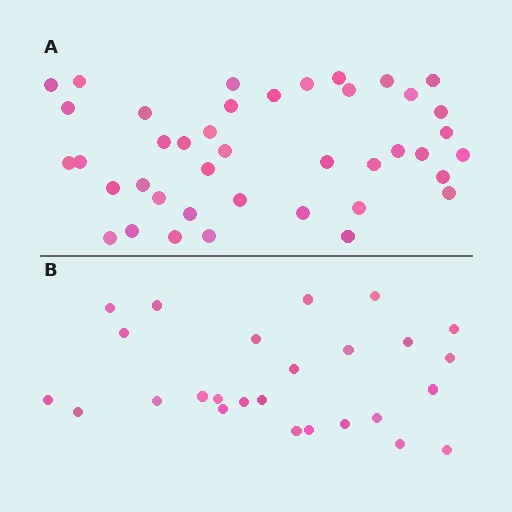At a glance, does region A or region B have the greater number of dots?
Region A (the top region) has more dots.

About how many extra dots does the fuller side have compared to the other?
Region A has approximately 15 more dots than region B.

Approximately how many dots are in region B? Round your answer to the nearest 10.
About 30 dots. (The exact count is 26, which rounds to 30.)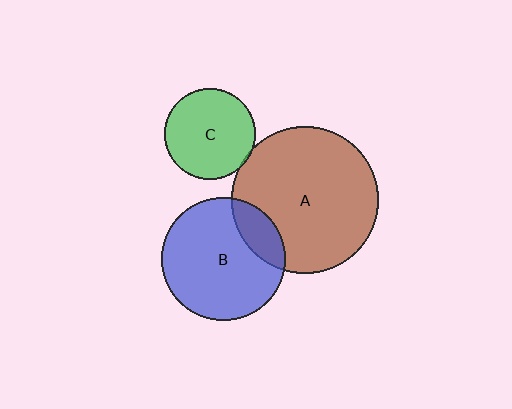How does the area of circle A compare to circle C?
Approximately 2.6 times.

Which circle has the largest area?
Circle A (brown).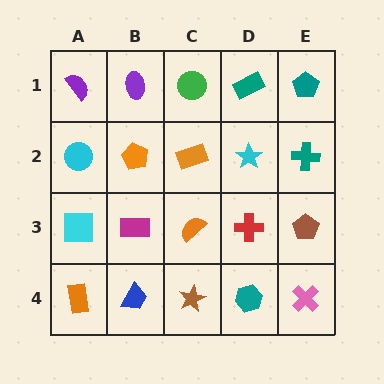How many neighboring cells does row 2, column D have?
4.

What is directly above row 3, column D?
A cyan star.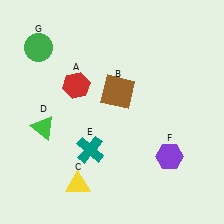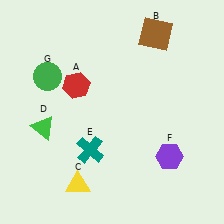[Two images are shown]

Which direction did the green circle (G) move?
The green circle (G) moved down.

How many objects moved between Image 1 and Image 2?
2 objects moved between the two images.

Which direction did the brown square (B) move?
The brown square (B) moved up.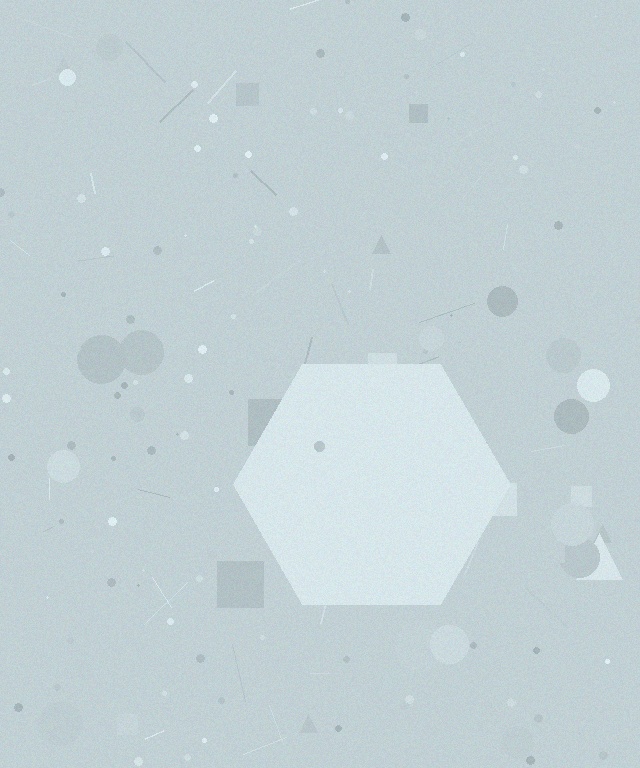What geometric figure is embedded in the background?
A hexagon is embedded in the background.